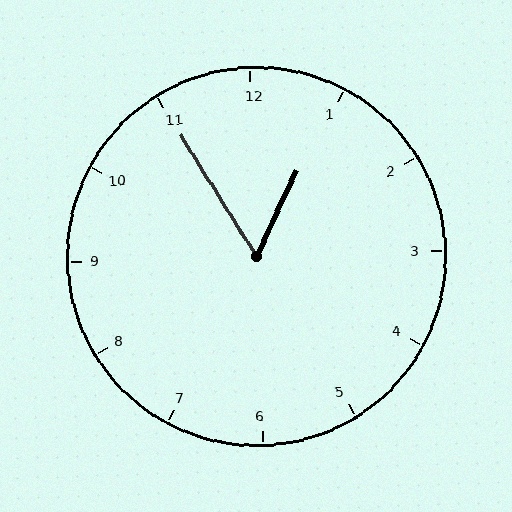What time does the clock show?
12:55.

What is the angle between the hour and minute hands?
Approximately 58 degrees.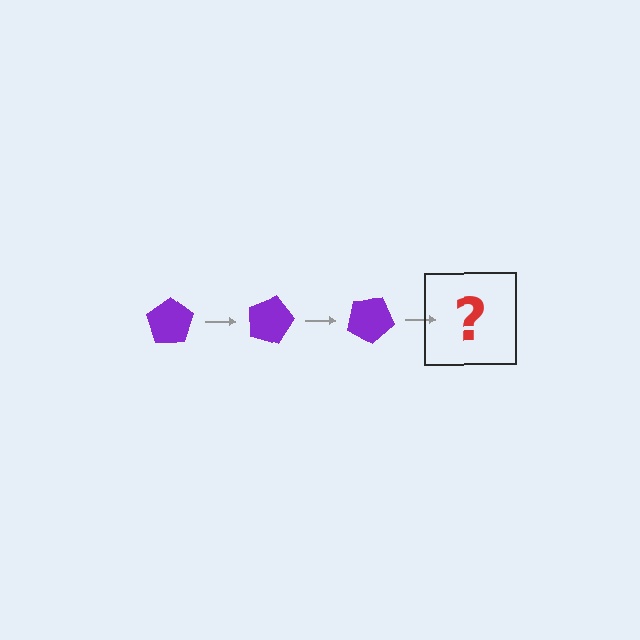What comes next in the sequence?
The next element should be a purple pentagon rotated 45 degrees.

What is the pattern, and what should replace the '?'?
The pattern is that the pentagon rotates 15 degrees each step. The '?' should be a purple pentagon rotated 45 degrees.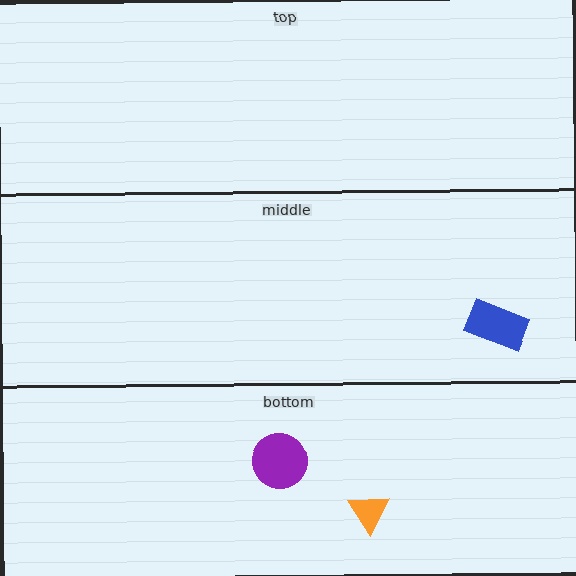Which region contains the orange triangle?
The bottom region.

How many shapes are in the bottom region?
2.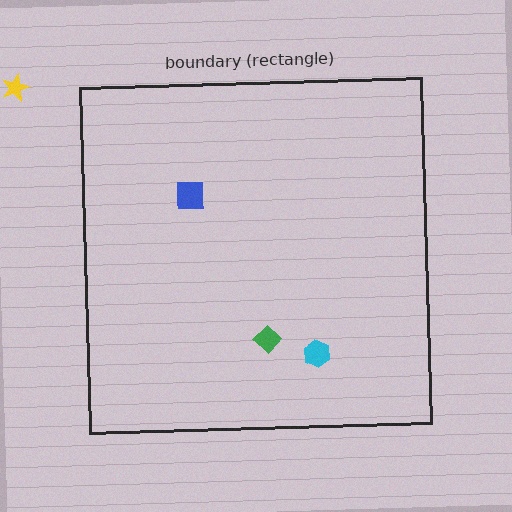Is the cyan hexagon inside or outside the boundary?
Inside.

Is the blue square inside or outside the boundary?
Inside.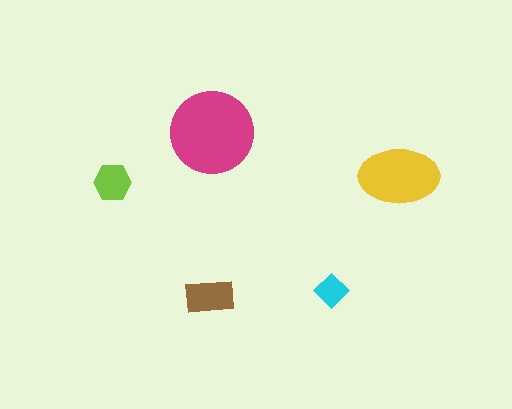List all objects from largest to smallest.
The magenta circle, the yellow ellipse, the brown rectangle, the lime hexagon, the cyan diamond.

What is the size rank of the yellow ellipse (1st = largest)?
2nd.